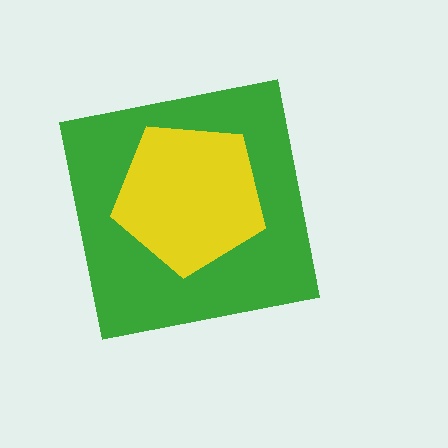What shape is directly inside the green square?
The yellow pentagon.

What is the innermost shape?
The yellow pentagon.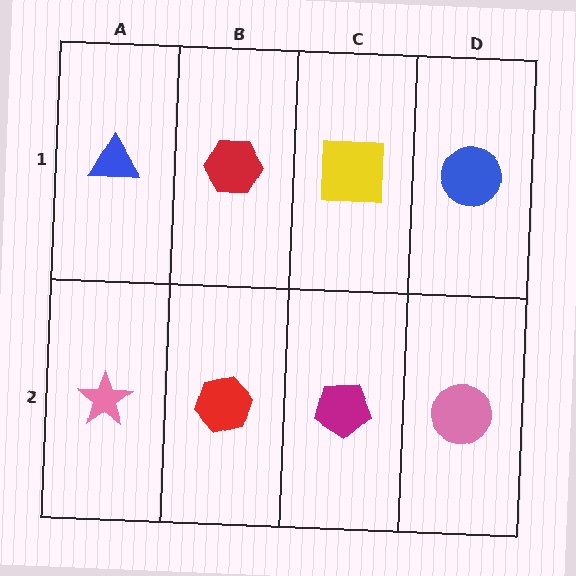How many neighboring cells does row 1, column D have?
2.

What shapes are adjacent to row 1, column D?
A pink circle (row 2, column D), a yellow square (row 1, column C).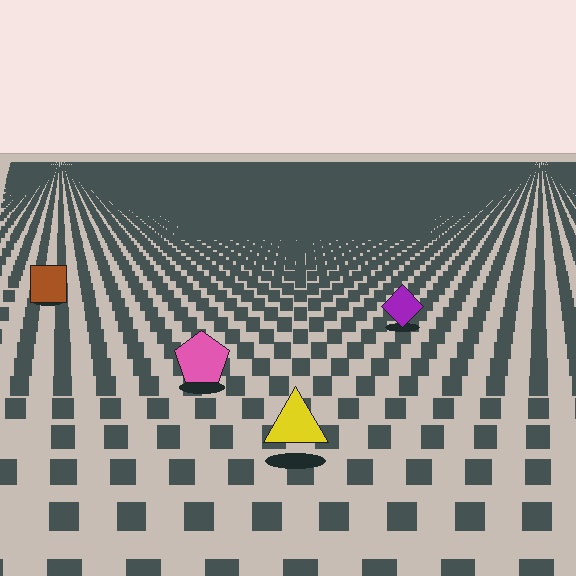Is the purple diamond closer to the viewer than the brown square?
Yes. The purple diamond is closer — you can tell from the texture gradient: the ground texture is coarser near it.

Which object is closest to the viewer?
The yellow triangle is closest. The texture marks near it are larger and more spread out.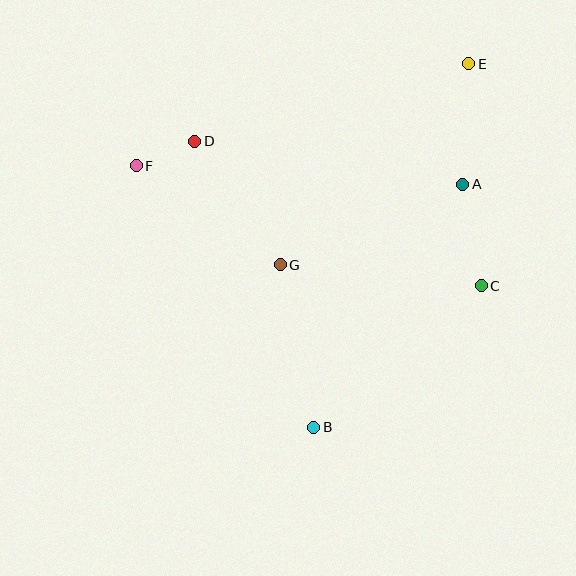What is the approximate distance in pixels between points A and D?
The distance between A and D is approximately 272 pixels.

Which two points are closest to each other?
Points D and F are closest to each other.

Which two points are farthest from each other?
Points B and E are farthest from each other.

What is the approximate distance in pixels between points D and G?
The distance between D and G is approximately 150 pixels.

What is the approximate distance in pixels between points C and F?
The distance between C and F is approximately 365 pixels.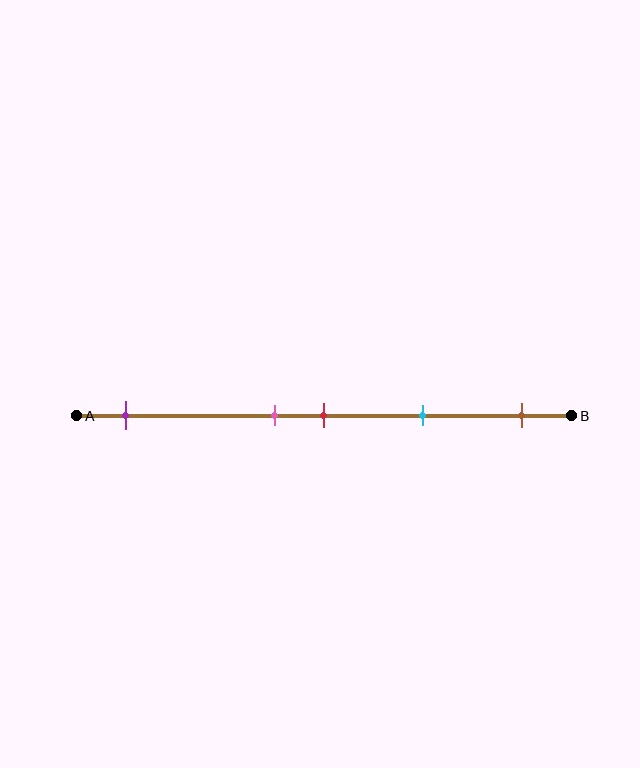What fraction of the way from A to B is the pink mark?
The pink mark is approximately 40% (0.4) of the way from A to B.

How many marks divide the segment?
There are 5 marks dividing the segment.